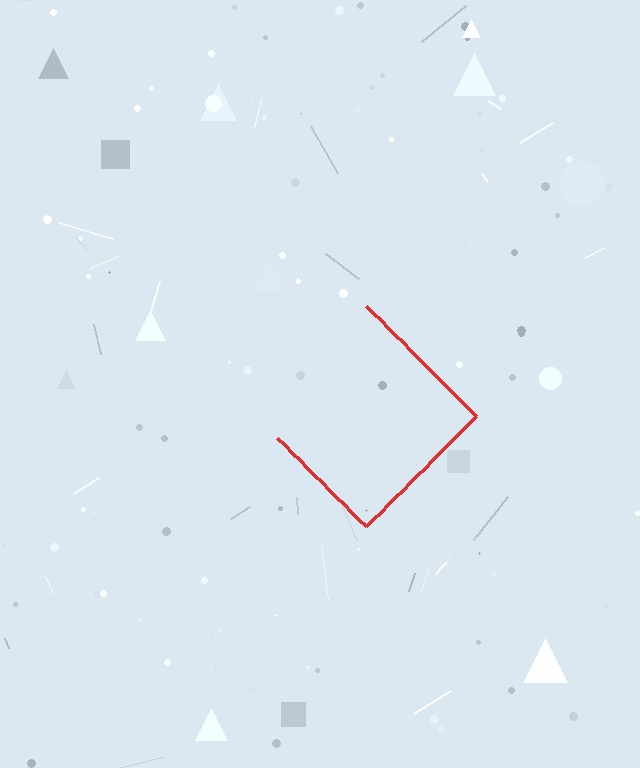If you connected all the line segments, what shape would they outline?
They would outline a diamond.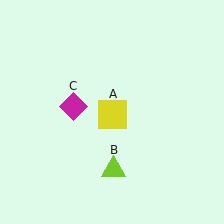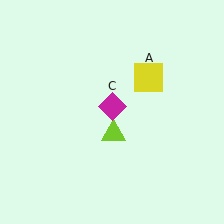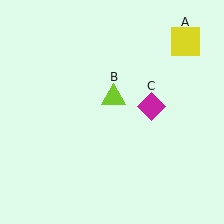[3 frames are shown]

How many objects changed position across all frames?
3 objects changed position: yellow square (object A), lime triangle (object B), magenta diamond (object C).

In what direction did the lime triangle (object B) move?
The lime triangle (object B) moved up.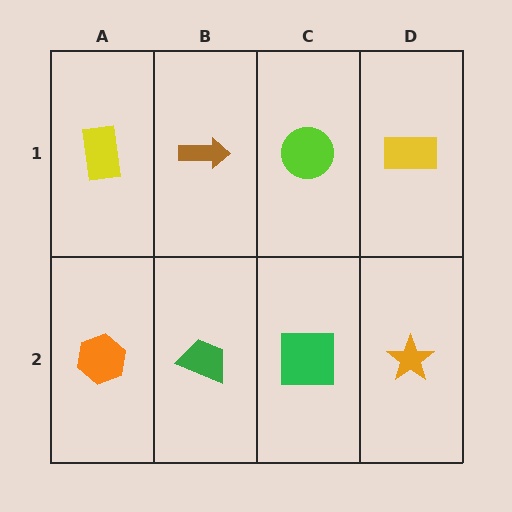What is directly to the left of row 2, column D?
A green square.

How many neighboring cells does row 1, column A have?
2.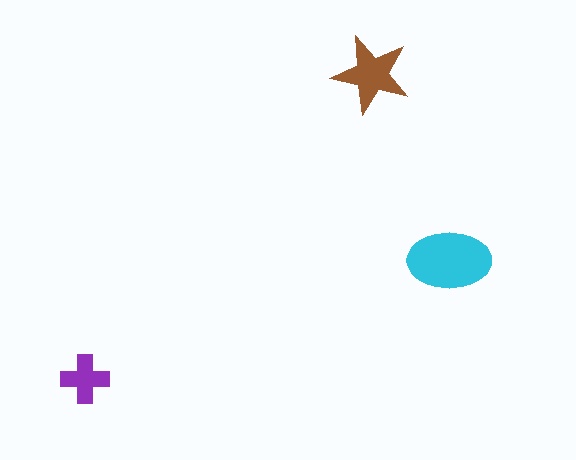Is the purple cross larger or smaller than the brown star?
Smaller.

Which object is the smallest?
The purple cross.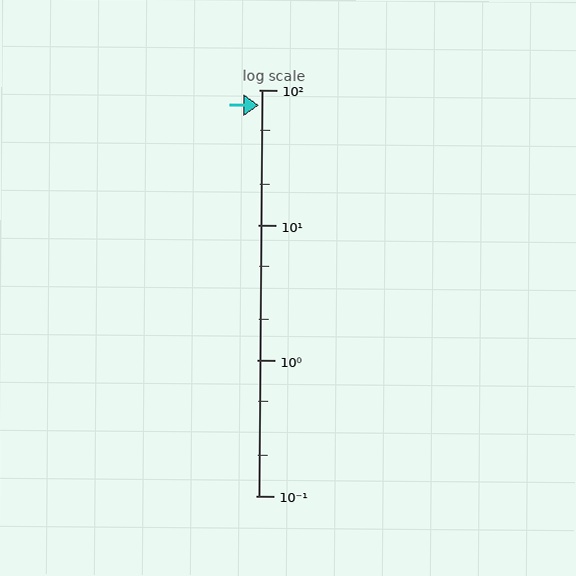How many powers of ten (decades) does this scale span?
The scale spans 3 decades, from 0.1 to 100.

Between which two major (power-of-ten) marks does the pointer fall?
The pointer is between 10 and 100.